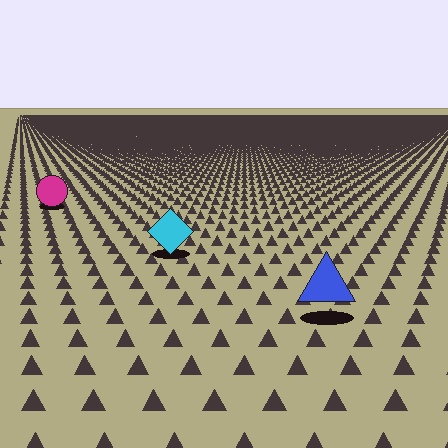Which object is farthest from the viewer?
The magenta circle is farthest from the viewer. It appears smaller and the ground texture around it is denser.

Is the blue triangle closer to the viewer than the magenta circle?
Yes. The blue triangle is closer — you can tell from the texture gradient: the ground texture is coarser near it.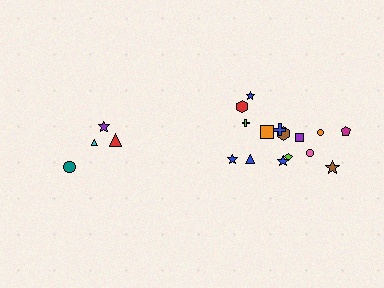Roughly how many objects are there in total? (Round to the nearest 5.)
Roughly 20 objects in total.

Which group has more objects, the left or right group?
The right group.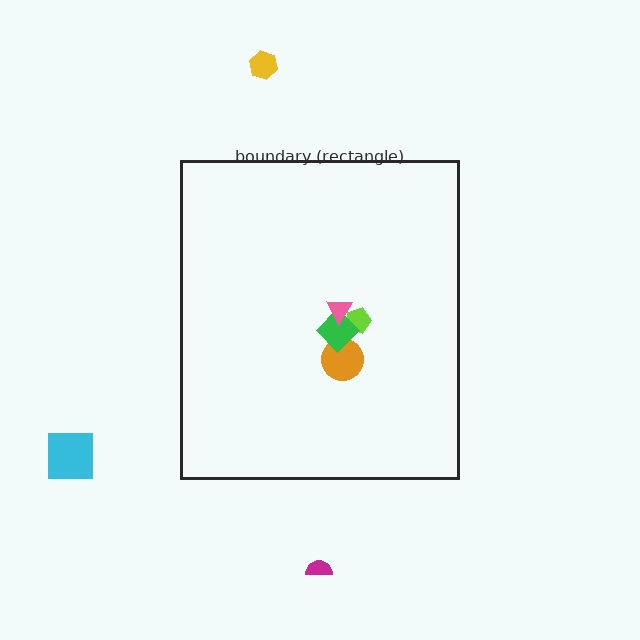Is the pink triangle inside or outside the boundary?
Inside.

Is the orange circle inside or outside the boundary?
Inside.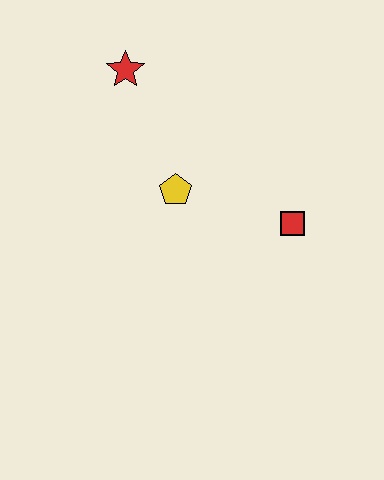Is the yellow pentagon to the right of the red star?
Yes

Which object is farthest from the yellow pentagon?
The red star is farthest from the yellow pentagon.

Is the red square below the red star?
Yes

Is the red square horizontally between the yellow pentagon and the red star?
No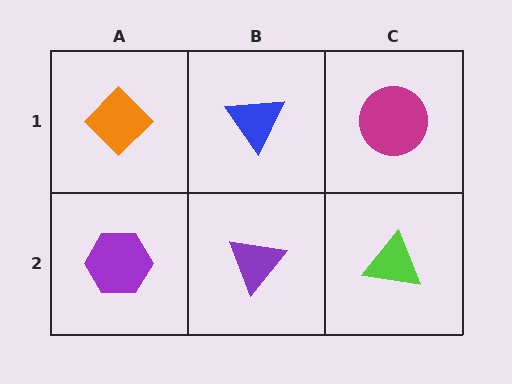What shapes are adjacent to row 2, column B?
A blue triangle (row 1, column B), a purple hexagon (row 2, column A), a lime triangle (row 2, column C).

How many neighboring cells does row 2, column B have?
3.